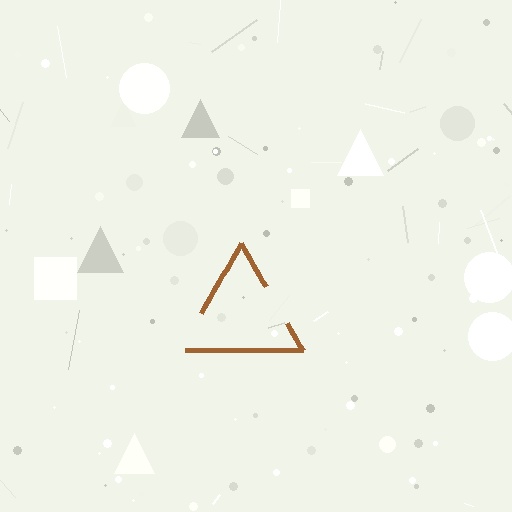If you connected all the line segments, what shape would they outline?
They would outline a triangle.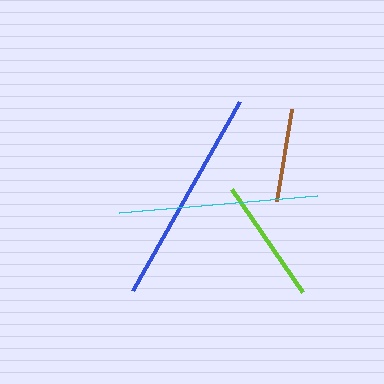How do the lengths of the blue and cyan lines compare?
The blue and cyan lines are approximately the same length.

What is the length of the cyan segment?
The cyan segment is approximately 198 pixels long.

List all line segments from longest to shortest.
From longest to shortest: blue, cyan, lime, brown.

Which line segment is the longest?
The blue line is the longest at approximately 217 pixels.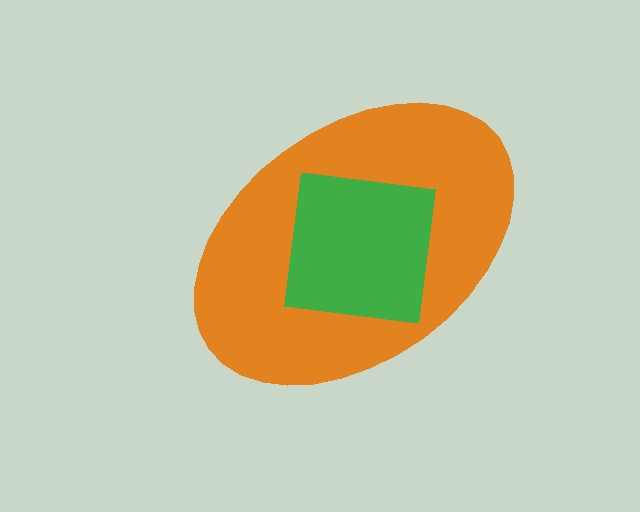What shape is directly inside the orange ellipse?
The green square.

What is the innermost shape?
The green square.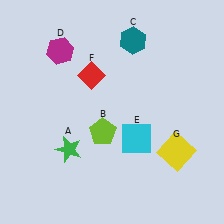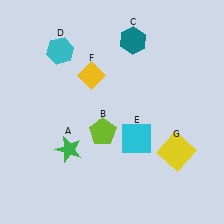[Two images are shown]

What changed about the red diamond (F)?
In Image 1, F is red. In Image 2, it changed to yellow.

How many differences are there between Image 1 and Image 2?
There are 2 differences between the two images.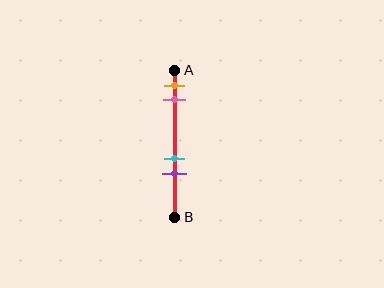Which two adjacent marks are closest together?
The cyan and purple marks are the closest adjacent pair.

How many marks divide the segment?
There are 4 marks dividing the segment.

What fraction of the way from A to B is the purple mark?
The purple mark is approximately 70% (0.7) of the way from A to B.